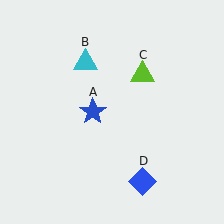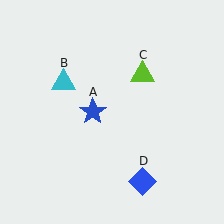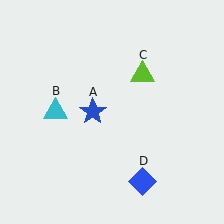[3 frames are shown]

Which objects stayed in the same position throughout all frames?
Blue star (object A) and lime triangle (object C) and blue diamond (object D) remained stationary.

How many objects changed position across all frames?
1 object changed position: cyan triangle (object B).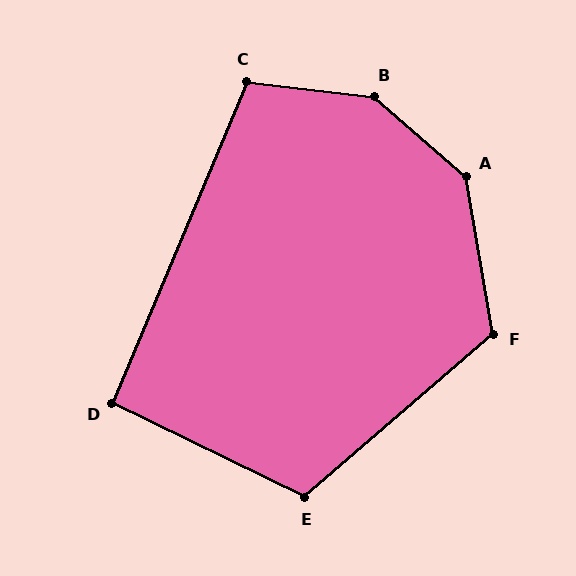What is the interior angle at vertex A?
Approximately 141 degrees (obtuse).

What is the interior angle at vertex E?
Approximately 113 degrees (obtuse).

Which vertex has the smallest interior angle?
D, at approximately 93 degrees.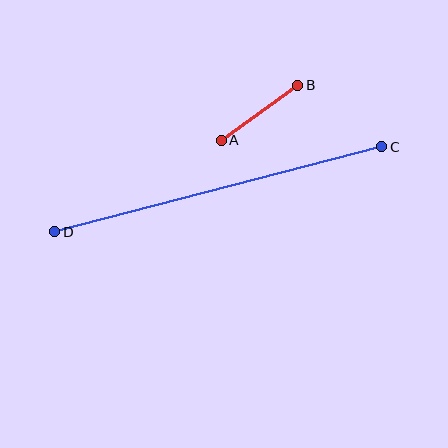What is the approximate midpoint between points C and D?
The midpoint is at approximately (218, 189) pixels.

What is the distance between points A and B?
The distance is approximately 94 pixels.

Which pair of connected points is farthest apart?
Points C and D are farthest apart.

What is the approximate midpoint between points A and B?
The midpoint is at approximately (259, 113) pixels.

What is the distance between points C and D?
The distance is approximately 338 pixels.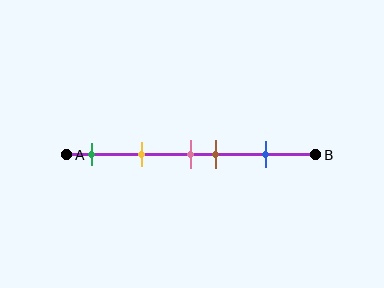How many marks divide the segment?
There are 5 marks dividing the segment.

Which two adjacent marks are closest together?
The pink and brown marks are the closest adjacent pair.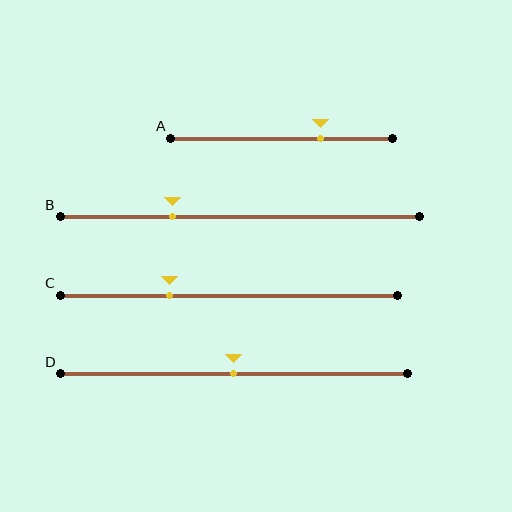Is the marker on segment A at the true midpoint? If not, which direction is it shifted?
No, the marker on segment A is shifted to the right by about 18% of the segment length.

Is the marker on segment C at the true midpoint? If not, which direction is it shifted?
No, the marker on segment C is shifted to the left by about 17% of the segment length.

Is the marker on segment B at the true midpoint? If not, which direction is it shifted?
No, the marker on segment B is shifted to the left by about 19% of the segment length.